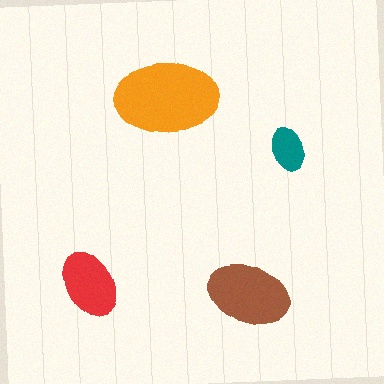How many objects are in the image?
There are 4 objects in the image.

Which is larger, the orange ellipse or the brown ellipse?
The orange one.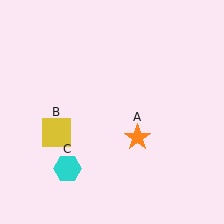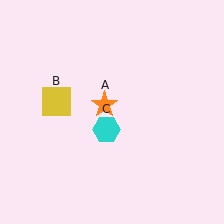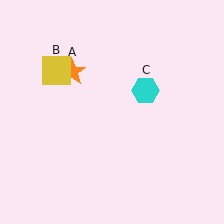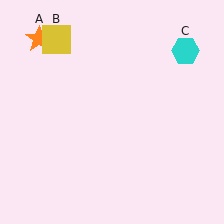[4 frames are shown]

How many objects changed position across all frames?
3 objects changed position: orange star (object A), yellow square (object B), cyan hexagon (object C).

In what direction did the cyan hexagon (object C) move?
The cyan hexagon (object C) moved up and to the right.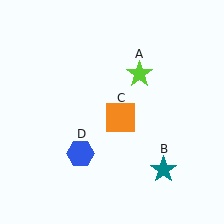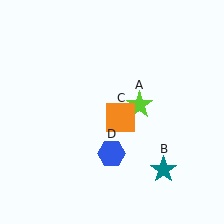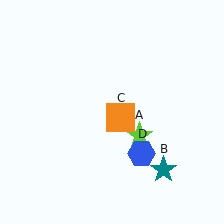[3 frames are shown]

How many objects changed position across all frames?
2 objects changed position: lime star (object A), blue hexagon (object D).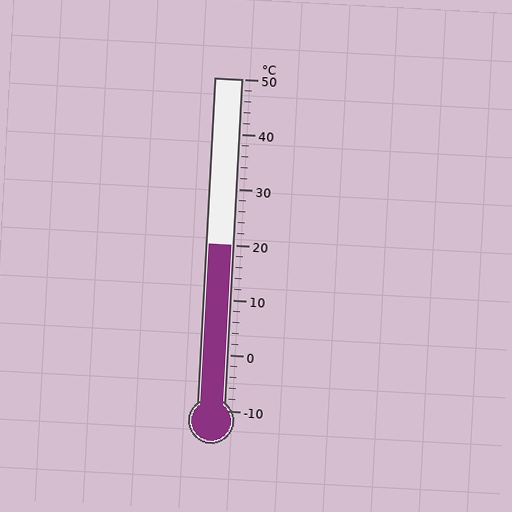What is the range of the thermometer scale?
The thermometer scale ranges from -10°C to 50°C.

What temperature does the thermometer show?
The thermometer shows approximately 20°C.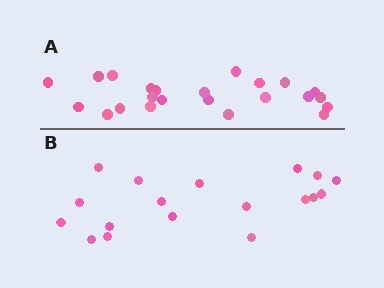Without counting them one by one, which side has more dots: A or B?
Region A (the top region) has more dots.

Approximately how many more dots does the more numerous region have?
Region A has about 5 more dots than region B.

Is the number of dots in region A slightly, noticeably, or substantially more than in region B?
Region A has noticeably more, but not dramatically so. The ratio is roughly 1.3 to 1.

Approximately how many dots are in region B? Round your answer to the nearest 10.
About 20 dots. (The exact count is 18, which rounds to 20.)